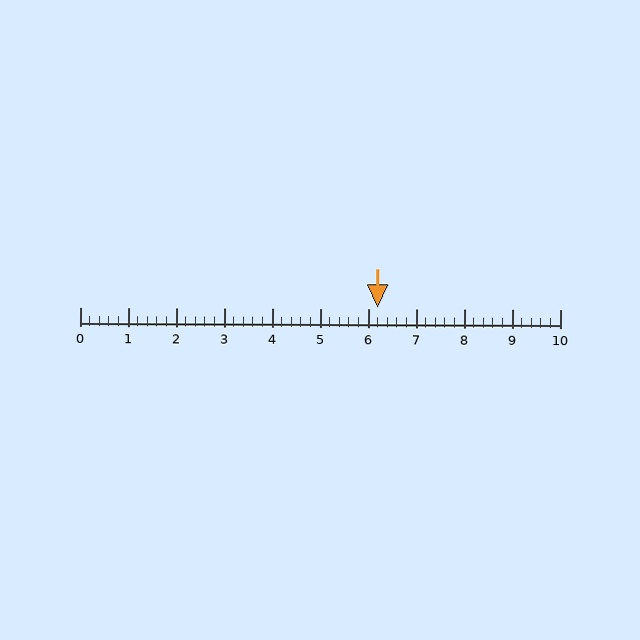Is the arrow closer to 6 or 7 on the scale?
The arrow is closer to 6.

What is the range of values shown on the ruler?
The ruler shows values from 0 to 10.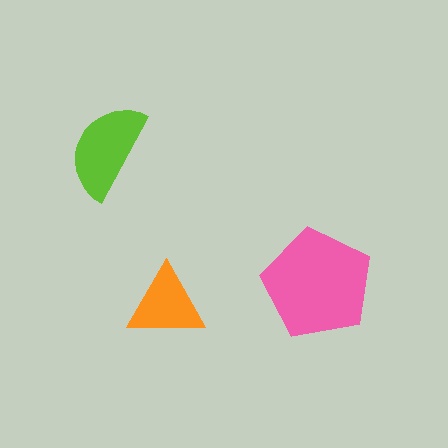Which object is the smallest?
The orange triangle.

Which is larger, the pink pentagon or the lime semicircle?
The pink pentagon.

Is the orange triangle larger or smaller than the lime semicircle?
Smaller.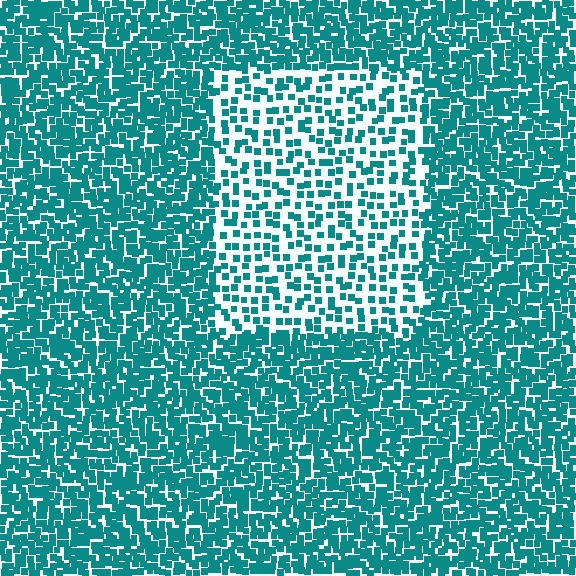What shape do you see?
I see a rectangle.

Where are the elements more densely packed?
The elements are more densely packed outside the rectangle boundary.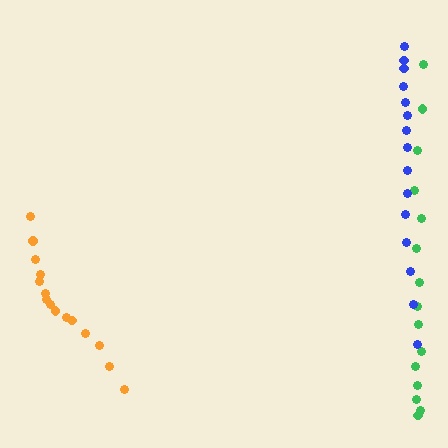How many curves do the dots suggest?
There are 3 distinct paths.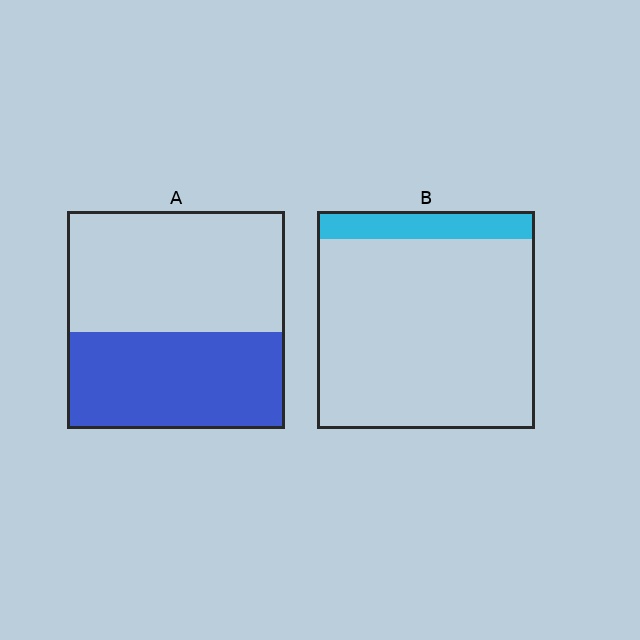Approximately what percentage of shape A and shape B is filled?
A is approximately 45% and B is approximately 15%.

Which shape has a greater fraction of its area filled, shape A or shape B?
Shape A.